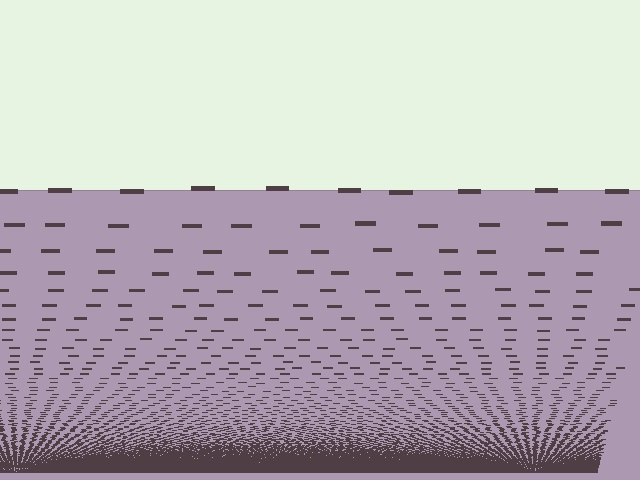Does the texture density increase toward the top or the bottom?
Density increases toward the bottom.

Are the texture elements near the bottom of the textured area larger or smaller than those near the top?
Smaller. The gradient is inverted — elements near the bottom are smaller and denser.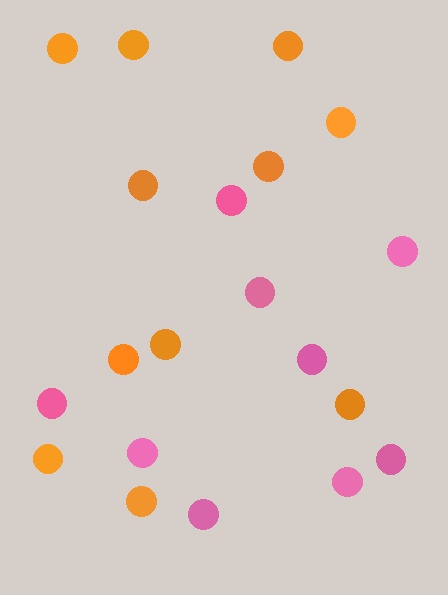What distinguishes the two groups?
There are 2 groups: one group of pink circles (9) and one group of orange circles (11).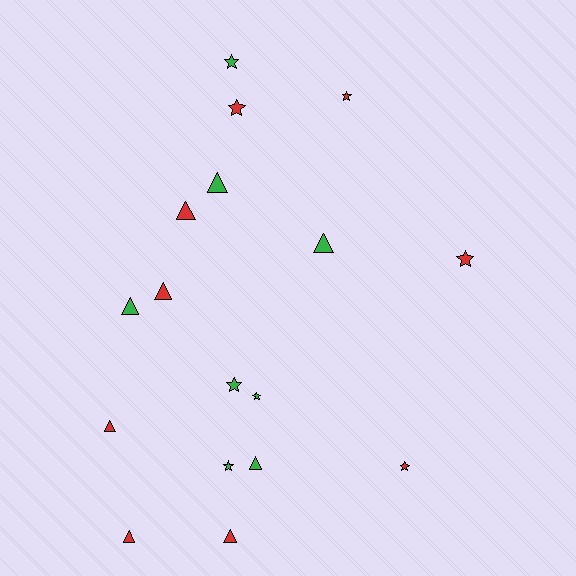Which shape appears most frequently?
Triangle, with 9 objects.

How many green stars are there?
There are 4 green stars.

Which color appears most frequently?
Red, with 9 objects.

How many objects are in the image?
There are 17 objects.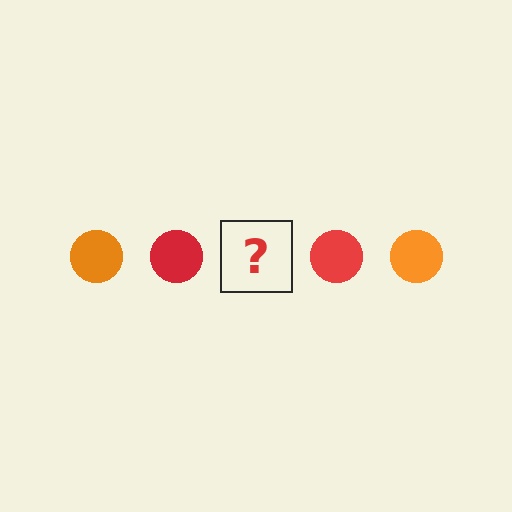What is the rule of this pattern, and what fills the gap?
The rule is that the pattern cycles through orange, red circles. The gap should be filled with an orange circle.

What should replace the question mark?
The question mark should be replaced with an orange circle.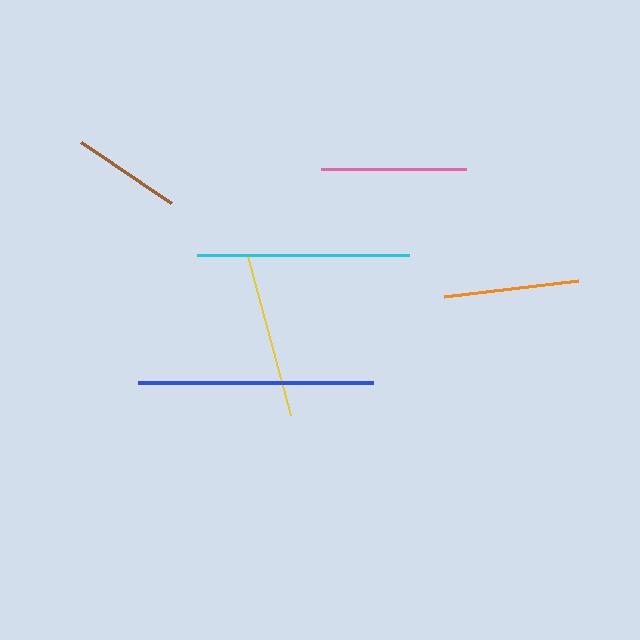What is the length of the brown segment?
The brown segment is approximately 109 pixels long.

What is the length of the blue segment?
The blue segment is approximately 235 pixels long.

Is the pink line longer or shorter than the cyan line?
The cyan line is longer than the pink line.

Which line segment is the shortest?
The brown line is the shortest at approximately 109 pixels.